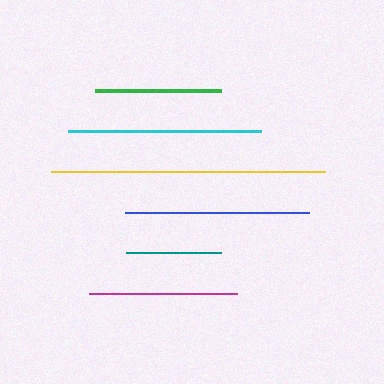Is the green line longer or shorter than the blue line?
The blue line is longer than the green line.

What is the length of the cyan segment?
The cyan segment is approximately 193 pixels long.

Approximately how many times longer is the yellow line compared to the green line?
The yellow line is approximately 2.2 times the length of the green line.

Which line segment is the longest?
The yellow line is the longest at approximately 274 pixels.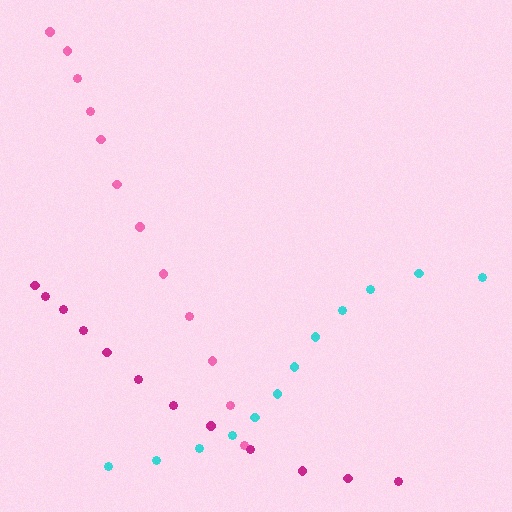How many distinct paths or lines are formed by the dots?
There are 3 distinct paths.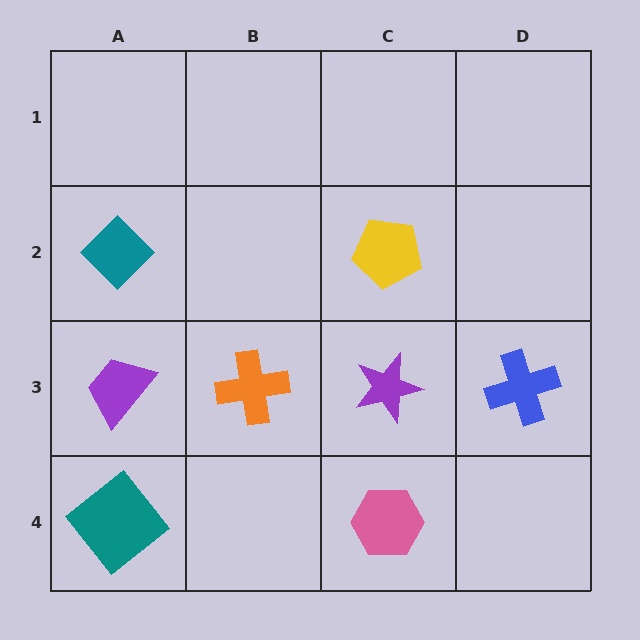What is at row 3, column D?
A blue cross.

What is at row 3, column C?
A purple star.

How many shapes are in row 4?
2 shapes.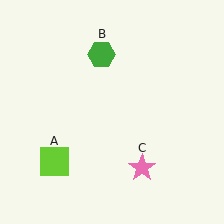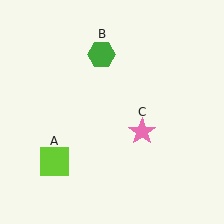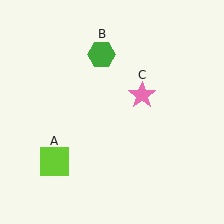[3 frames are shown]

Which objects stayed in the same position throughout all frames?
Lime square (object A) and green hexagon (object B) remained stationary.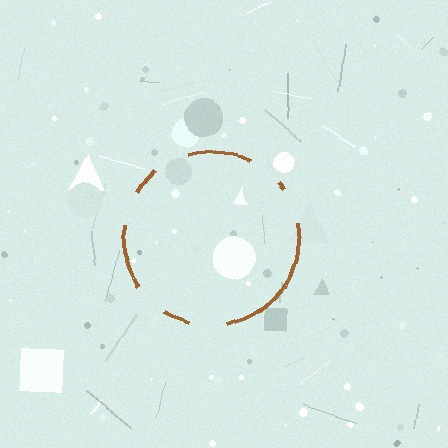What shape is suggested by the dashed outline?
The dashed outline suggests a circle.